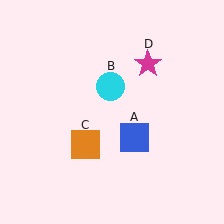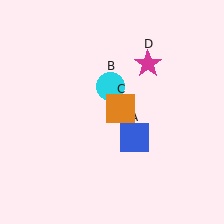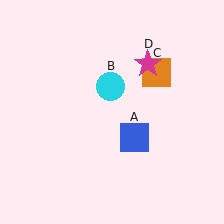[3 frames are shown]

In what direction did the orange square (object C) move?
The orange square (object C) moved up and to the right.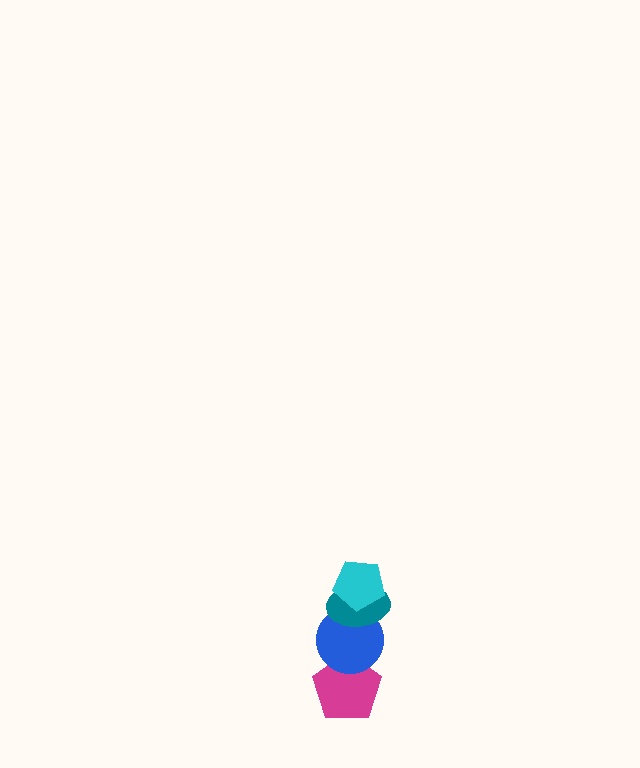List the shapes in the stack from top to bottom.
From top to bottom: the cyan pentagon, the teal ellipse, the blue circle, the magenta pentagon.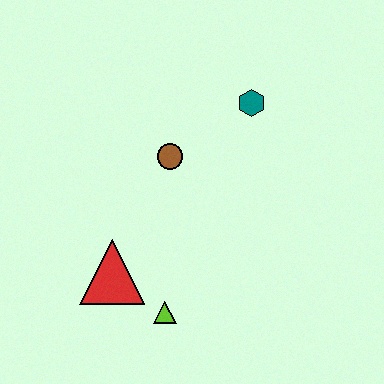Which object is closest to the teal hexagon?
The brown circle is closest to the teal hexagon.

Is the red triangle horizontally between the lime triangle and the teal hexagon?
No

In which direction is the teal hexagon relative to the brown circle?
The teal hexagon is to the right of the brown circle.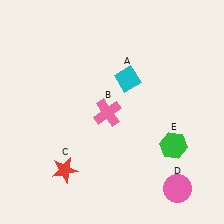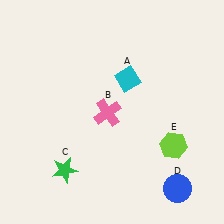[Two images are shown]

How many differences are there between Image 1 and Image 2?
There are 3 differences between the two images.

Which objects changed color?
C changed from red to green. D changed from pink to blue. E changed from green to lime.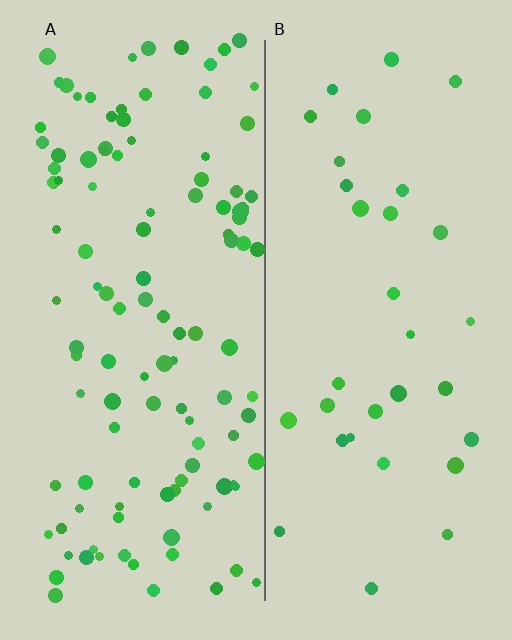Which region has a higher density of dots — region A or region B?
A (the left).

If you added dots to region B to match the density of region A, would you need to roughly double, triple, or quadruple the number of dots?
Approximately triple.